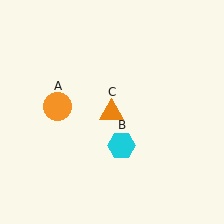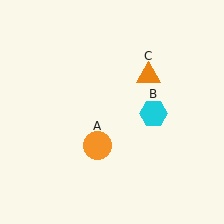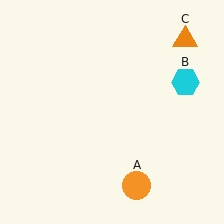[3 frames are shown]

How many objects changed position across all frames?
3 objects changed position: orange circle (object A), cyan hexagon (object B), orange triangle (object C).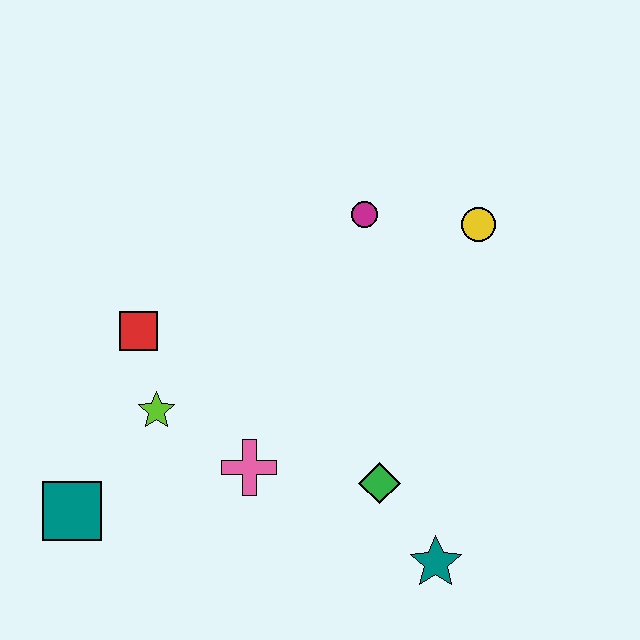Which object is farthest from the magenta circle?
The teal square is farthest from the magenta circle.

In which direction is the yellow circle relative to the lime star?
The yellow circle is to the right of the lime star.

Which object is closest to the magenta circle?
The yellow circle is closest to the magenta circle.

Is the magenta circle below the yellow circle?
No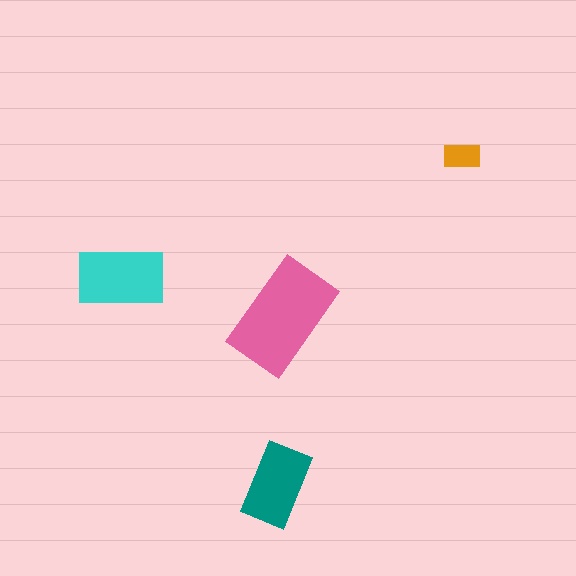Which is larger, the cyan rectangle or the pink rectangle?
The pink one.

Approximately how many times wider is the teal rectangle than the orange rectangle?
About 2 times wider.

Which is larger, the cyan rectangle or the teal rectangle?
The cyan one.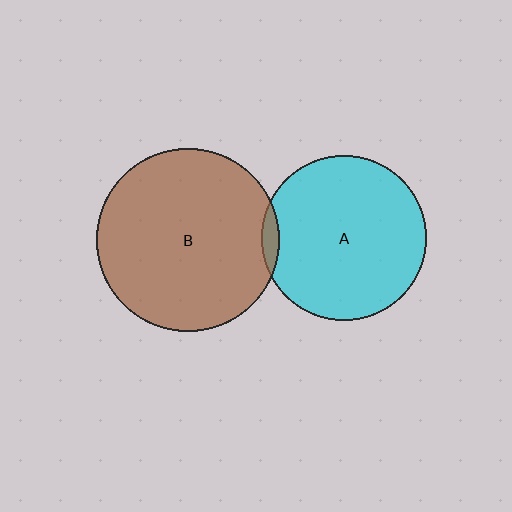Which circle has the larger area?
Circle B (brown).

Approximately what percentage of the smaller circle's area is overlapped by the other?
Approximately 5%.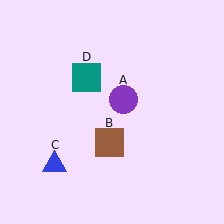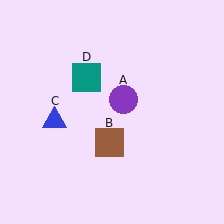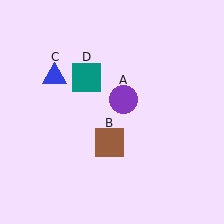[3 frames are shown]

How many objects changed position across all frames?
1 object changed position: blue triangle (object C).